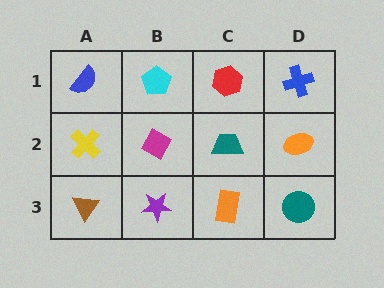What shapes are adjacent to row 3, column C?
A teal trapezoid (row 2, column C), a purple star (row 3, column B), a teal circle (row 3, column D).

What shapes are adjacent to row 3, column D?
An orange ellipse (row 2, column D), an orange rectangle (row 3, column C).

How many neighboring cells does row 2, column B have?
4.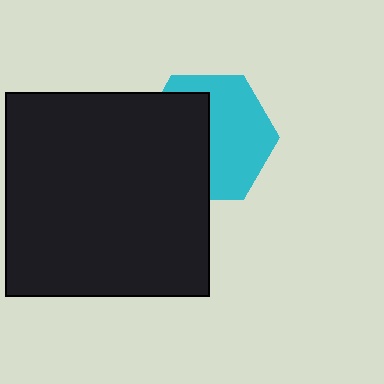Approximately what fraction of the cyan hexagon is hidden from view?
Roughly 46% of the cyan hexagon is hidden behind the black square.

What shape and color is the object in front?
The object in front is a black square.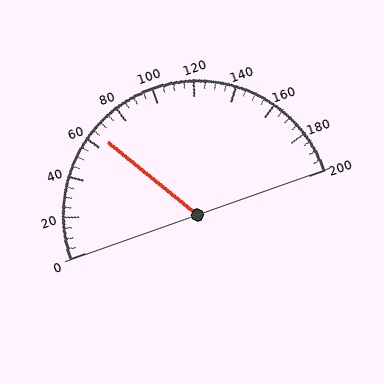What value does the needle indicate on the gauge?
The needle indicates approximately 65.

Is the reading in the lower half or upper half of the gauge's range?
The reading is in the lower half of the range (0 to 200).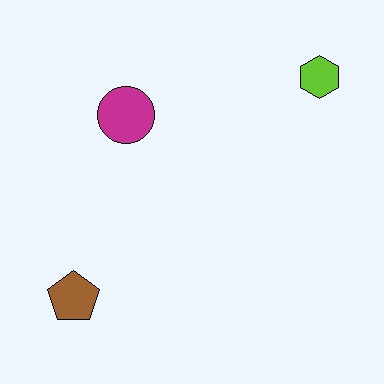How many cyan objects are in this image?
There are no cyan objects.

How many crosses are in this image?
There are no crosses.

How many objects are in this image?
There are 3 objects.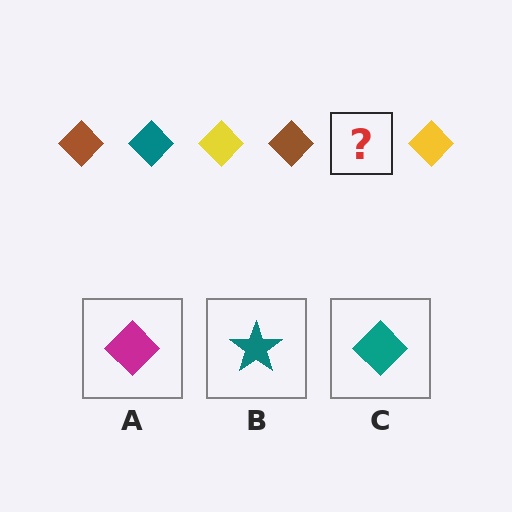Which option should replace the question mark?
Option C.